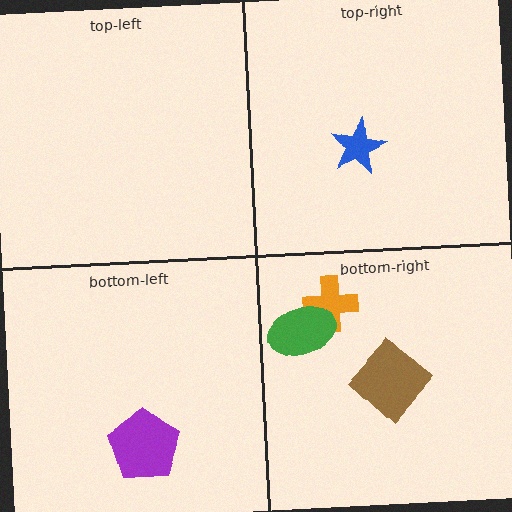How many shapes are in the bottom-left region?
1.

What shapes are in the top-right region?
The blue star.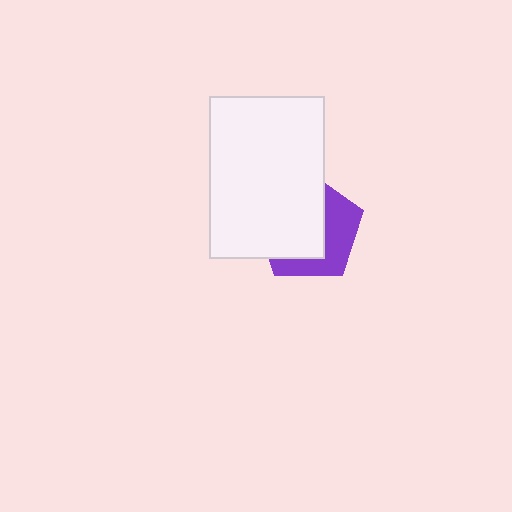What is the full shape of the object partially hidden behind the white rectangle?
The partially hidden object is a purple pentagon.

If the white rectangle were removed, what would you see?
You would see the complete purple pentagon.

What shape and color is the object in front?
The object in front is a white rectangle.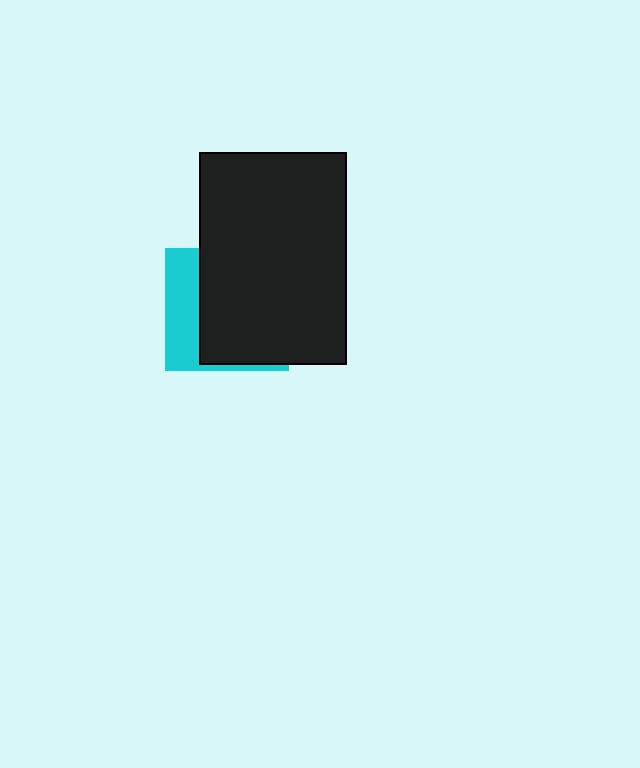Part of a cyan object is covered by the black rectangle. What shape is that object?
It is a square.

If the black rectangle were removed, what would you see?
You would see the complete cyan square.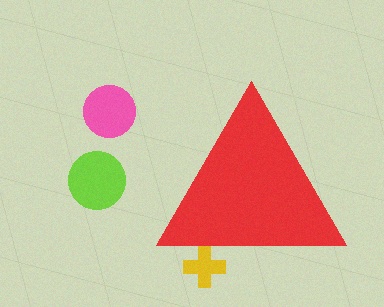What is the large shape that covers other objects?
A red triangle.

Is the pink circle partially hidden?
No, the pink circle is fully visible.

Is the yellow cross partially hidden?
Yes, the yellow cross is partially hidden behind the red triangle.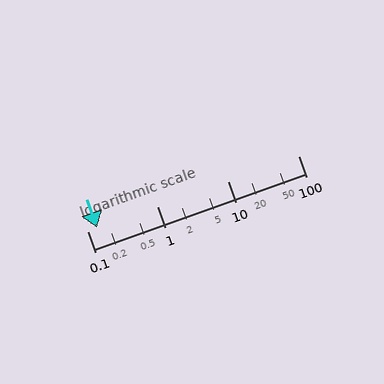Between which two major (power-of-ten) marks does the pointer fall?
The pointer is between 0.1 and 1.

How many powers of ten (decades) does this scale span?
The scale spans 3 decades, from 0.1 to 100.